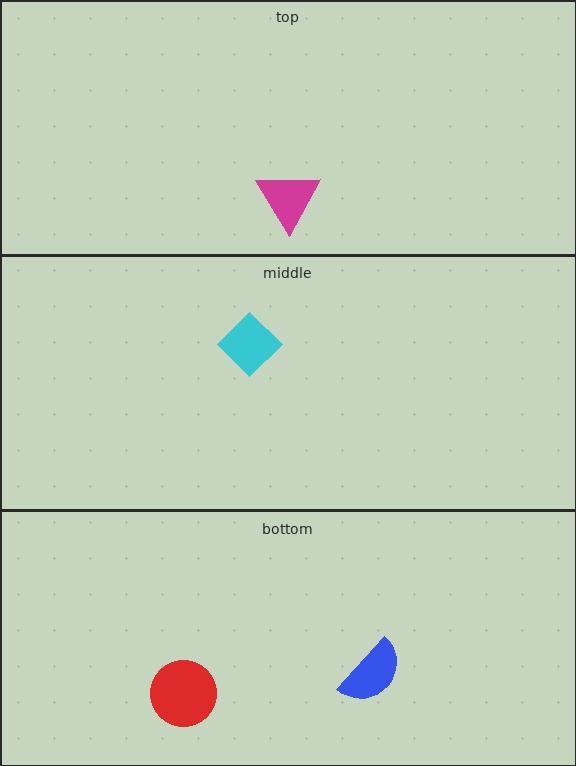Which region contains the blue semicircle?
The bottom region.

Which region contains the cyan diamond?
The middle region.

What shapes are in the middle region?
The cyan diamond.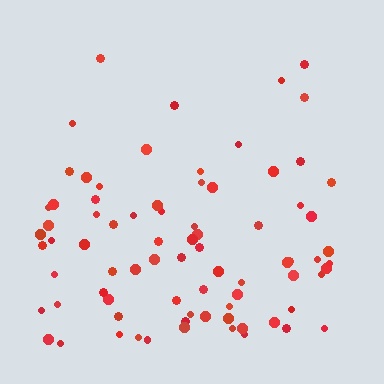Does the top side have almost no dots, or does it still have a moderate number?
Still a moderate number, just noticeably fewer than the bottom.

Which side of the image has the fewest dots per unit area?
The top.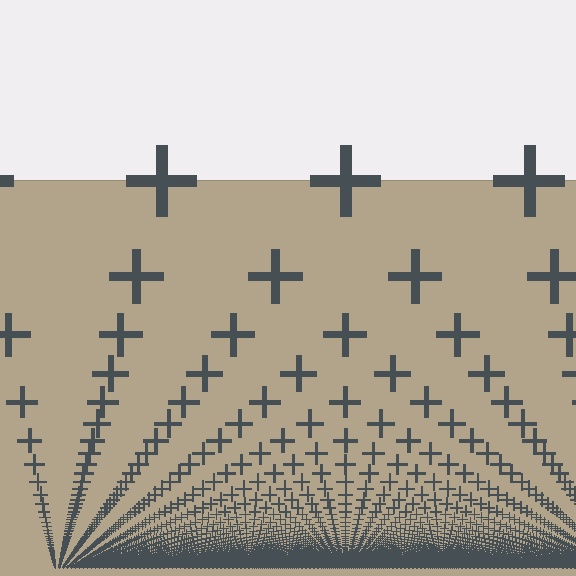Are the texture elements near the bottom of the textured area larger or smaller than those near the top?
Smaller. The gradient is inverted — elements near the bottom are smaller and denser.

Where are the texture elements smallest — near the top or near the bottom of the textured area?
Near the bottom.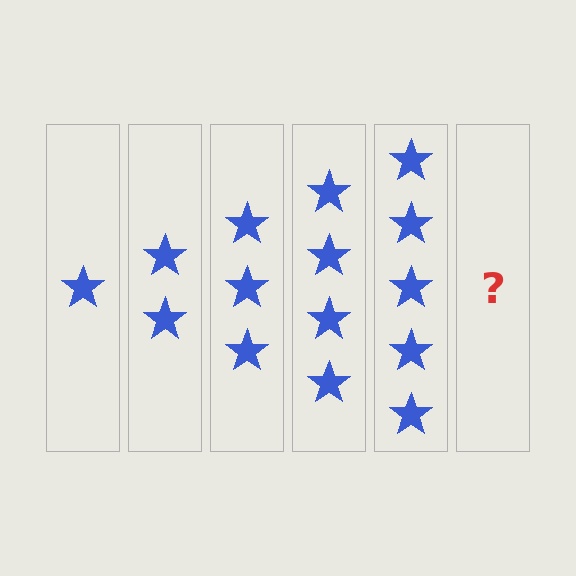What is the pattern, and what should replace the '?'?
The pattern is that each step adds one more star. The '?' should be 6 stars.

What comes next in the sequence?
The next element should be 6 stars.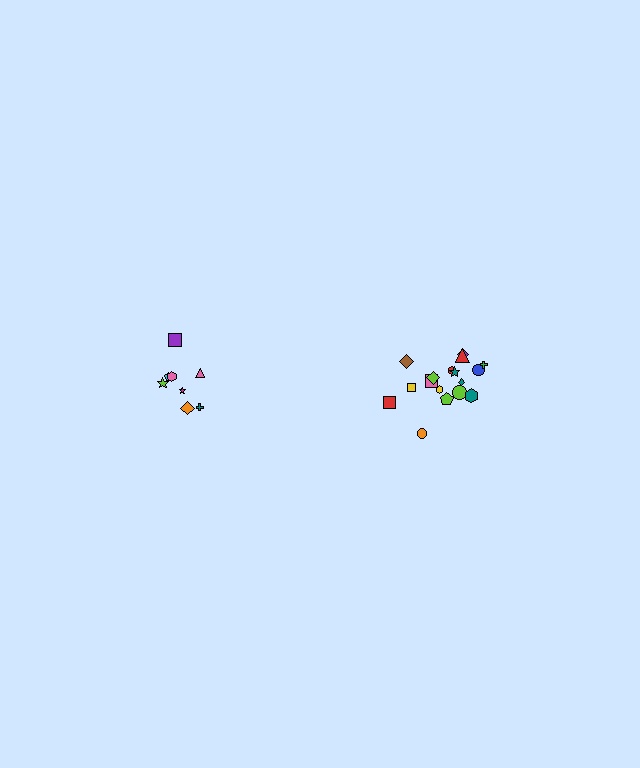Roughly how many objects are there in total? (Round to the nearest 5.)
Roughly 25 objects in total.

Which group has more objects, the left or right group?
The right group.